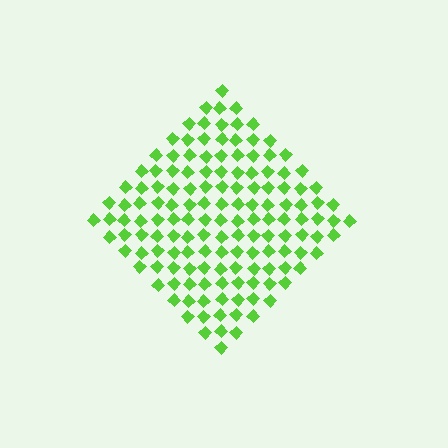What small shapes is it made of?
It is made of small diamonds.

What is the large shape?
The large shape is a diamond.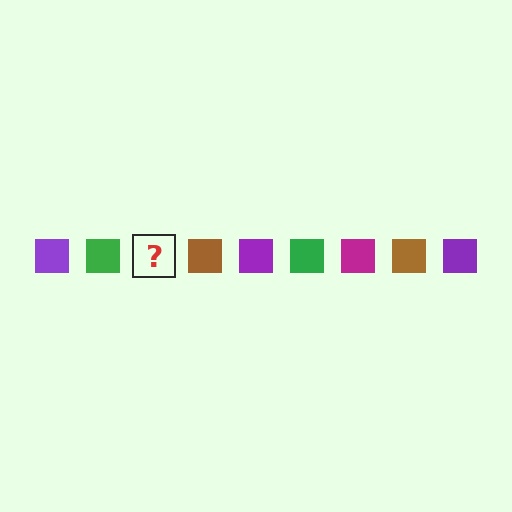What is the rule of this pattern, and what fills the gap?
The rule is that the pattern cycles through purple, green, magenta, brown squares. The gap should be filled with a magenta square.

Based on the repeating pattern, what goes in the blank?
The blank should be a magenta square.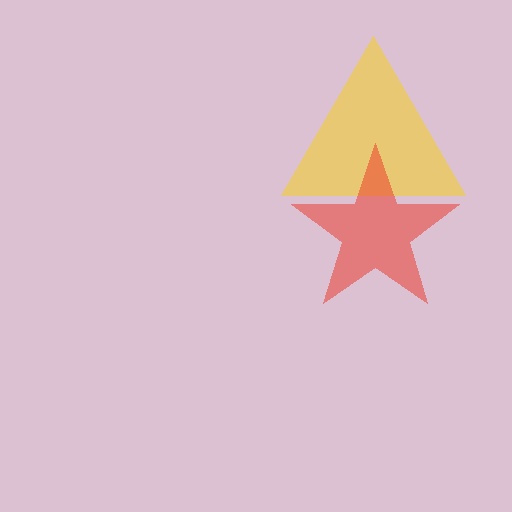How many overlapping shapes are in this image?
There are 2 overlapping shapes in the image.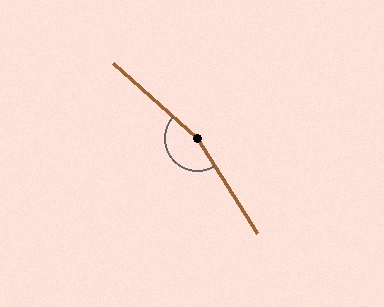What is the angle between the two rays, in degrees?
Approximately 163 degrees.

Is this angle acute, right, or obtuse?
It is obtuse.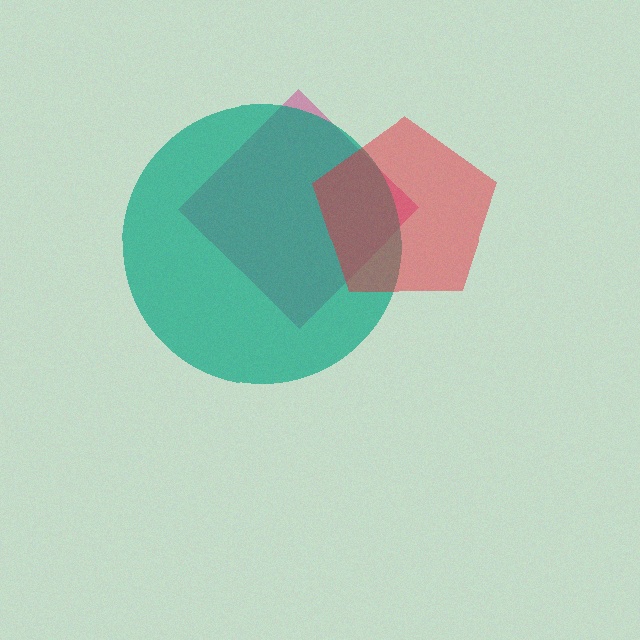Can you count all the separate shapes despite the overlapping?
Yes, there are 3 separate shapes.